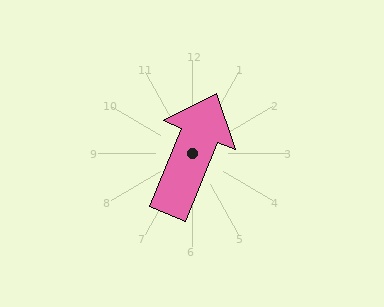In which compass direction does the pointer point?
North.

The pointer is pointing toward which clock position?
Roughly 1 o'clock.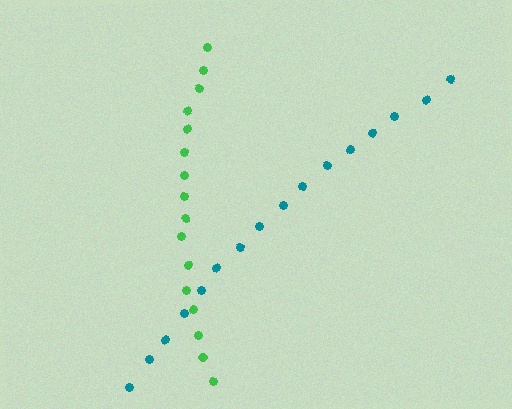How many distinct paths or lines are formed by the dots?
There are 2 distinct paths.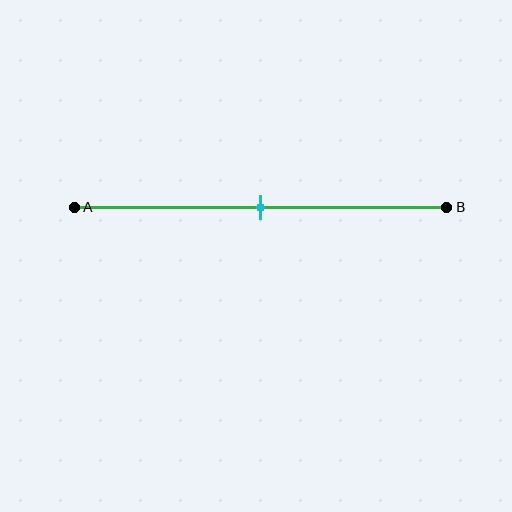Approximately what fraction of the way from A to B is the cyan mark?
The cyan mark is approximately 50% of the way from A to B.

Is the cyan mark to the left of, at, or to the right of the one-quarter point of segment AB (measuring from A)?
The cyan mark is to the right of the one-quarter point of segment AB.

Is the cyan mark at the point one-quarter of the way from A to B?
No, the mark is at about 50% from A, not at the 25% one-quarter point.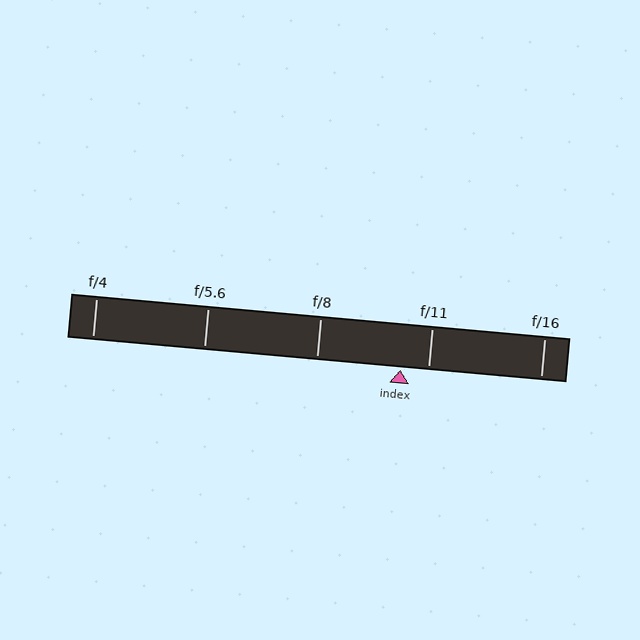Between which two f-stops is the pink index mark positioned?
The index mark is between f/8 and f/11.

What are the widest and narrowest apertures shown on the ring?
The widest aperture shown is f/4 and the narrowest is f/16.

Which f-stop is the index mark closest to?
The index mark is closest to f/11.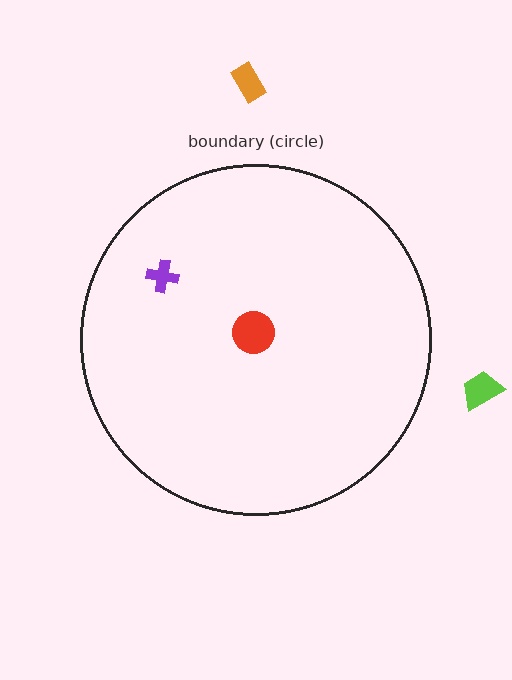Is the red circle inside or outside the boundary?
Inside.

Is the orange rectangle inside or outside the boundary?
Outside.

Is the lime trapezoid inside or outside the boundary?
Outside.